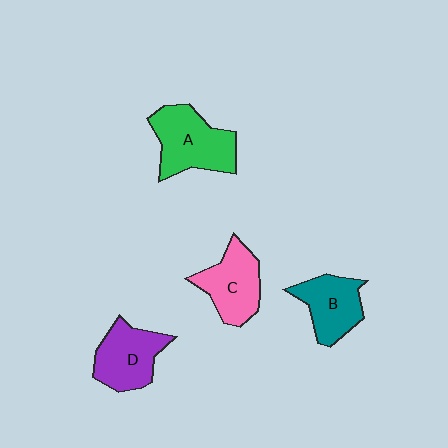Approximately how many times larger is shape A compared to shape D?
Approximately 1.2 times.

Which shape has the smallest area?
Shape B (teal).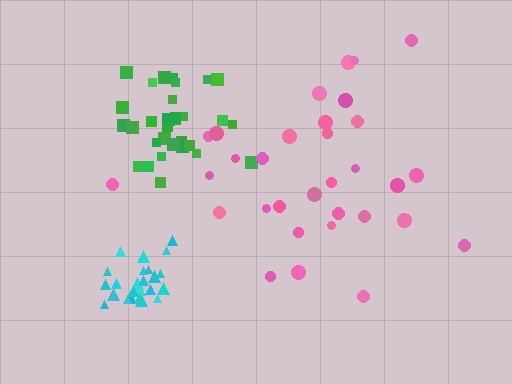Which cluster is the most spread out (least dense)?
Pink.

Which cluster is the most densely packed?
Cyan.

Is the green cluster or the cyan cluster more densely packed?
Cyan.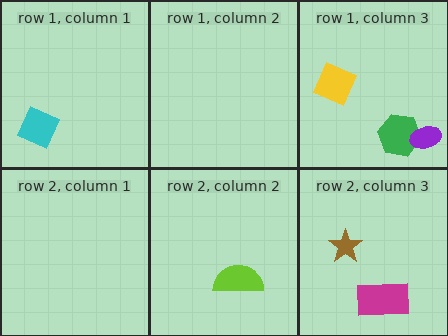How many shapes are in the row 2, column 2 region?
1.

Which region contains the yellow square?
The row 1, column 3 region.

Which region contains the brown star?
The row 2, column 3 region.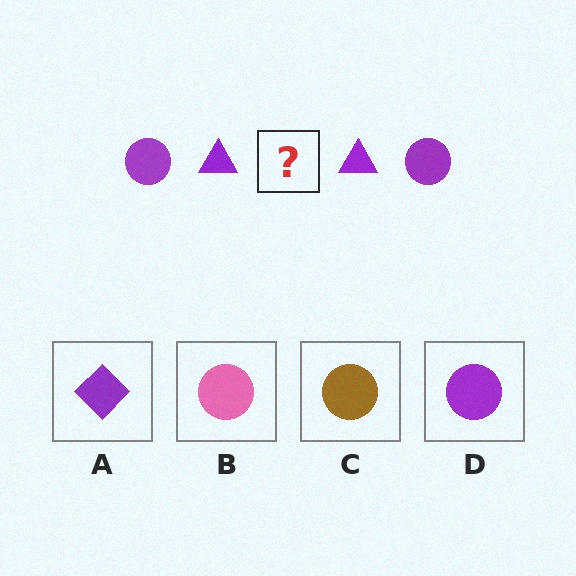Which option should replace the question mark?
Option D.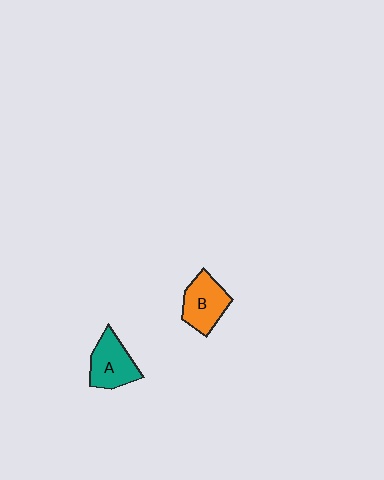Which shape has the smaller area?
Shape B (orange).